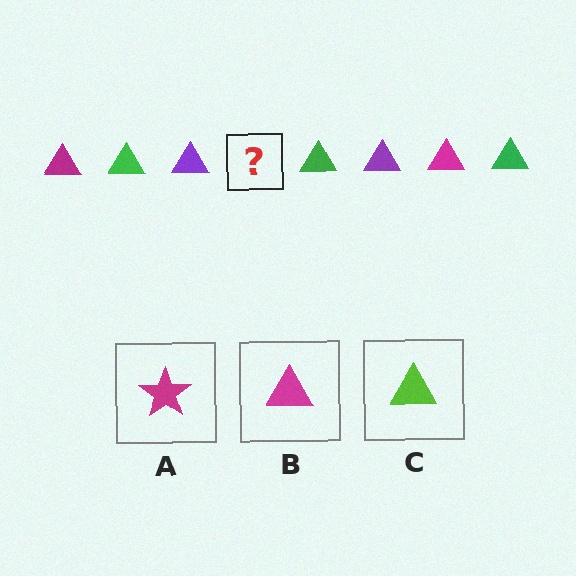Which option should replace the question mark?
Option B.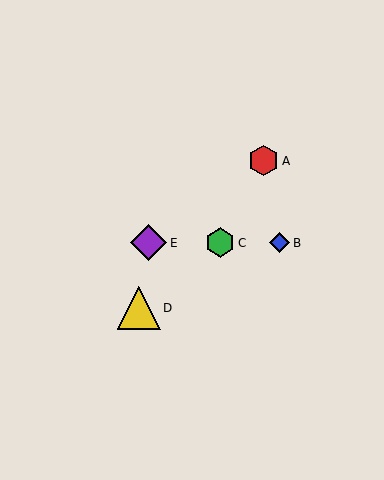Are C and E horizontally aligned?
Yes, both are at y≈243.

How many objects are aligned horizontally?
3 objects (B, C, E) are aligned horizontally.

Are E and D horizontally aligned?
No, E is at y≈243 and D is at y≈308.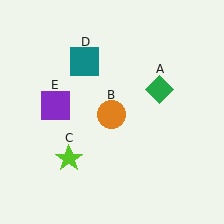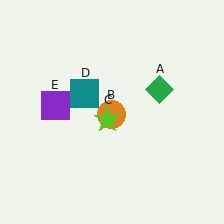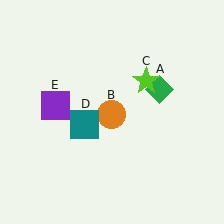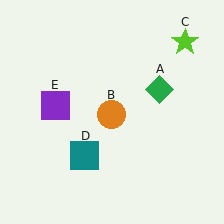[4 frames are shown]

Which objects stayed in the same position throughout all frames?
Green diamond (object A) and orange circle (object B) and purple square (object E) remained stationary.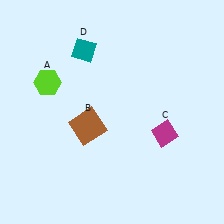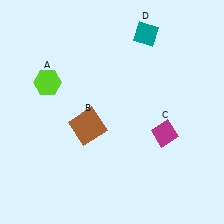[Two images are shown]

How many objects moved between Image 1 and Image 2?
1 object moved between the two images.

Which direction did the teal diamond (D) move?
The teal diamond (D) moved right.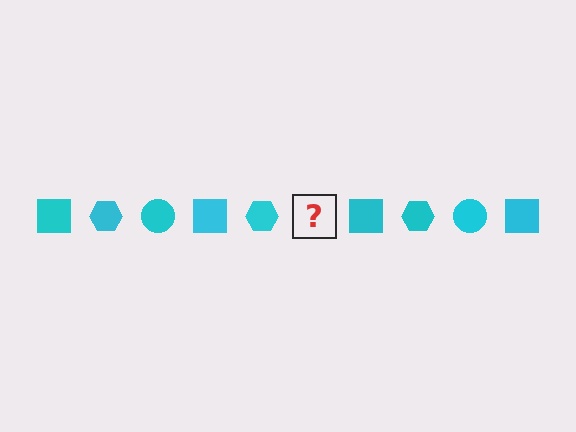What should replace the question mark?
The question mark should be replaced with a cyan circle.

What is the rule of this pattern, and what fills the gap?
The rule is that the pattern cycles through square, hexagon, circle shapes in cyan. The gap should be filled with a cyan circle.